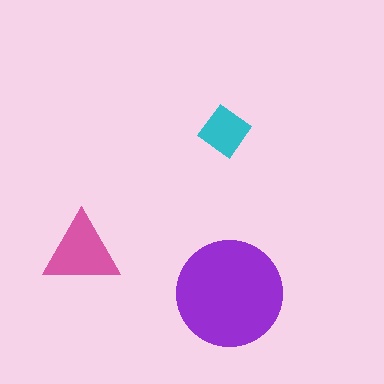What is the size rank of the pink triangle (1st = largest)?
2nd.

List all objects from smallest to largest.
The cyan diamond, the pink triangle, the purple circle.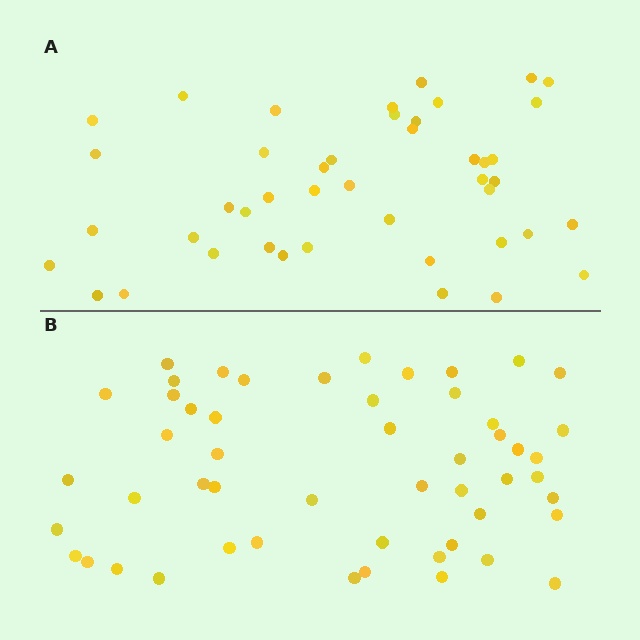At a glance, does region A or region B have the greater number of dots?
Region B (the bottom region) has more dots.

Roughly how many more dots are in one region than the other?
Region B has roughly 8 or so more dots than region A.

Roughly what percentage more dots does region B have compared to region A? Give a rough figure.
About 20% more.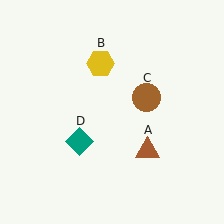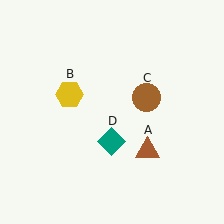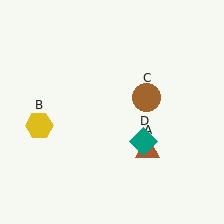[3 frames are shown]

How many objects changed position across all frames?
2 objects changed position: yellow hexagon (object B), teal diamond (object D).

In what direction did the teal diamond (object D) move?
The teal diamond (object D) moved right.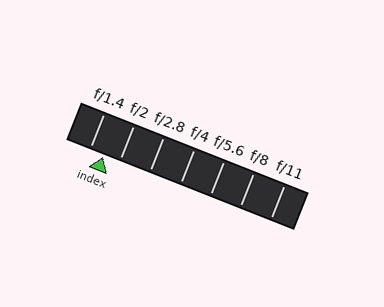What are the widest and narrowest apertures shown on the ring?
The widest aperture shown is f/1.4 and the narrowest is f/11.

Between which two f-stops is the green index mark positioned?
The index mark is between f/1.4 and f/2.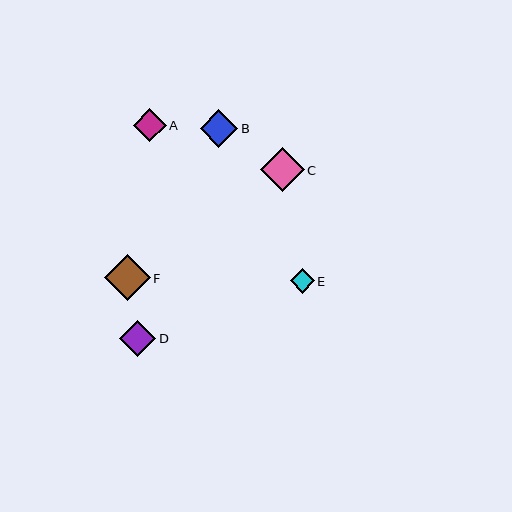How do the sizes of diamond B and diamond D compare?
Diamond B and diamond D are approximately the same size.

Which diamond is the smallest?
Diamond E is the smallest with a size of approximately 24 pixels.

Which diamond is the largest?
Diamond F is the largest with a size of approximately 46 pixels.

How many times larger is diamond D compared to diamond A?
Diamond D is approximately 1.1 times the size of diamond A.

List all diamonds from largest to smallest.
From largest to smallest: F, C, B, D, A, E.